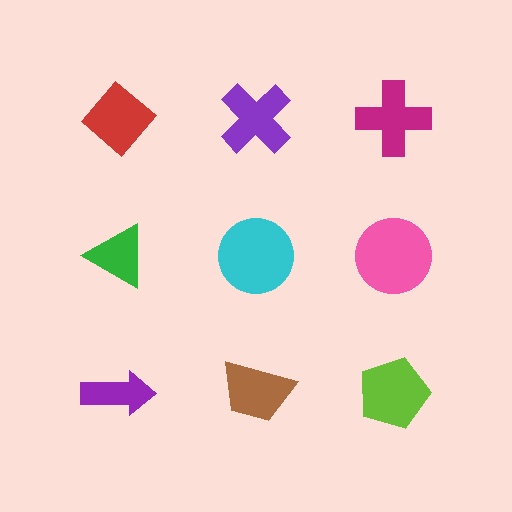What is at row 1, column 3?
A magenta cross.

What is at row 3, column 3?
A lime pentagon.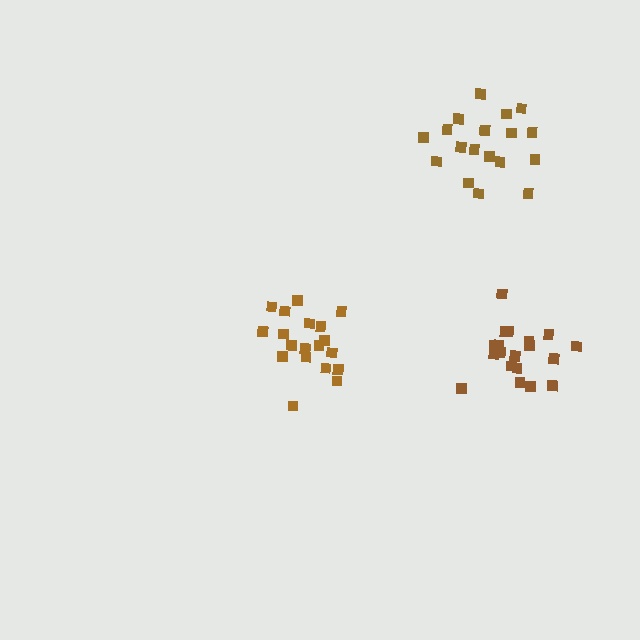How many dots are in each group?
Group 1: 19 dots, Group 2: 19 dots, Group 3: 18 dots (56 total).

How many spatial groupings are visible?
There are 3 spatial groupings.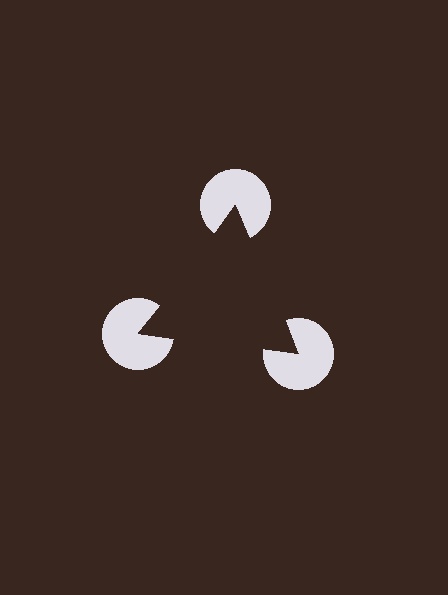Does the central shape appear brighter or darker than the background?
It typically appears slightly darker than the background, even though no actual brightness change is drawn.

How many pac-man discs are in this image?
There are 3 — one at each vertex of the illusory triangle.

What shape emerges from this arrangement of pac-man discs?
An illusory triangle — its edges are inferred from the aligned wedge cuts in the pac-man discs, not physically drawn.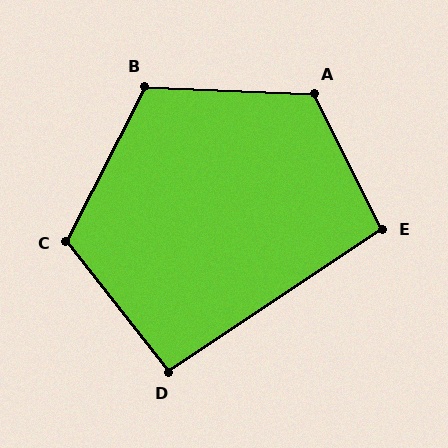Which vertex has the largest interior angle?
A, at approximately 119 degrees.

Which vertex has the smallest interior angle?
D, at approximately 94 degrees.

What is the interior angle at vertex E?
Approximately 97 degrees (obtuse).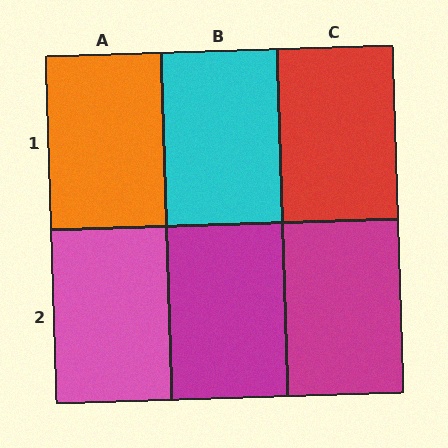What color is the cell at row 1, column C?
Red.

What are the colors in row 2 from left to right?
Pink, magenta, magenta.